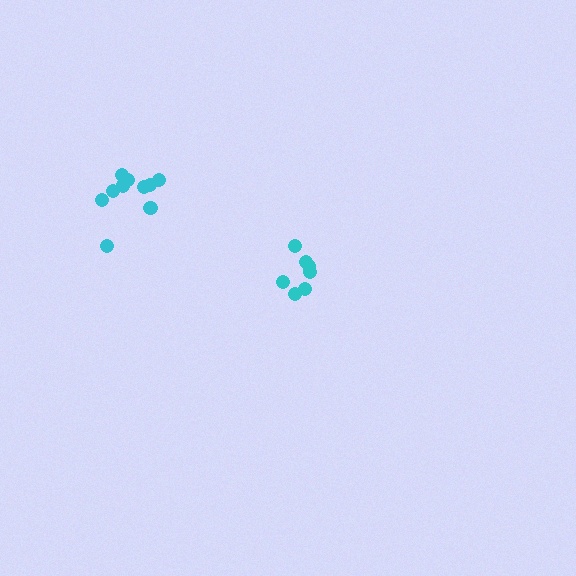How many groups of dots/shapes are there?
There are 2 groups.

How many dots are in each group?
Group 1: 7 dots, Group 2: 11 dots (18 total).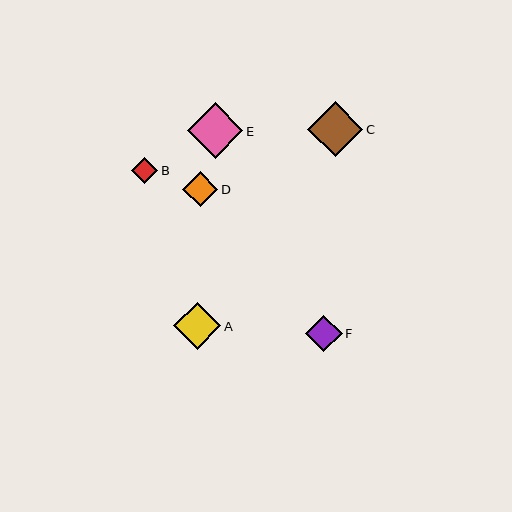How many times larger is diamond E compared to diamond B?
Diamond E is approximately 2.1 times the size of diamond B.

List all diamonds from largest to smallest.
From largest to smallest: C, E, A, F, D, B.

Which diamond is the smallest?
Diamond B is the smallest with a size of approximately 27 pixels.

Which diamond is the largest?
Diamond C is the largest with a size of approximately 56 pixels.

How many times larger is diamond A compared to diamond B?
Diamond A is approximately 1.7 times the size of diamond B.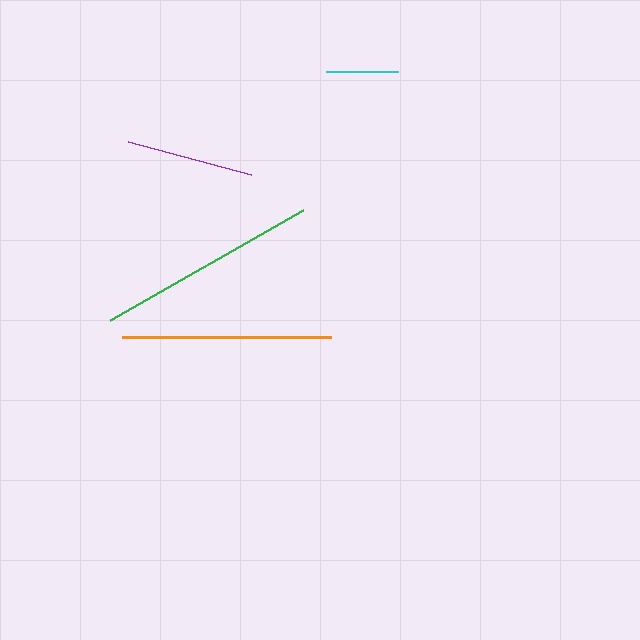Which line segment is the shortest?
The cyan line is the shortest at approximately 71 pixels.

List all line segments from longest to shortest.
From longest to shortest: green, orange, purple, cyan.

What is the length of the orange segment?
The orange segment is approximately 209 pixels long.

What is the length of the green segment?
The green segment is approximately 222 pixels long.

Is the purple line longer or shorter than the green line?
The green line is longer than the purple line.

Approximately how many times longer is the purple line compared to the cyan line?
The purple line is approximately 1.8 times the length of the cyan line.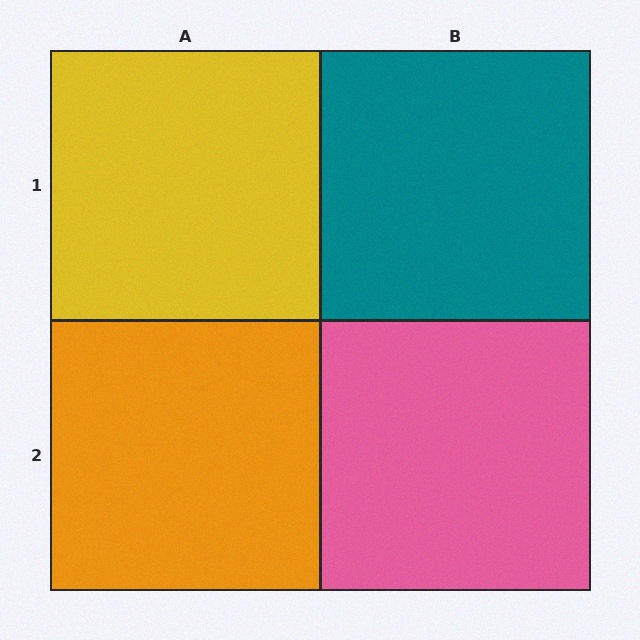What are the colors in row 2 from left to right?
Orange, pink.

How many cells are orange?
1 cell is orange.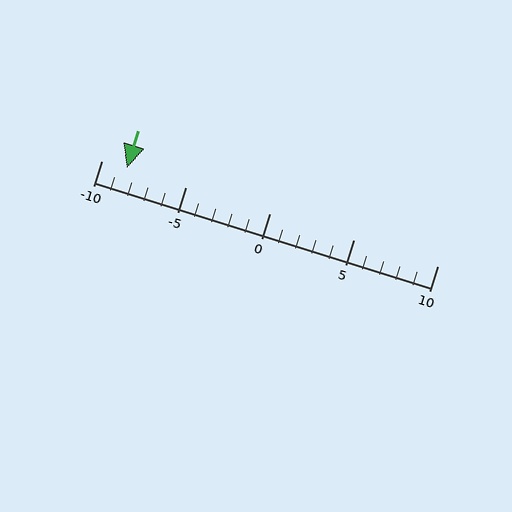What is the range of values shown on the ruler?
The ruler shows values from -10 to 10.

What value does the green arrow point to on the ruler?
The green arrow points to approximately -8.